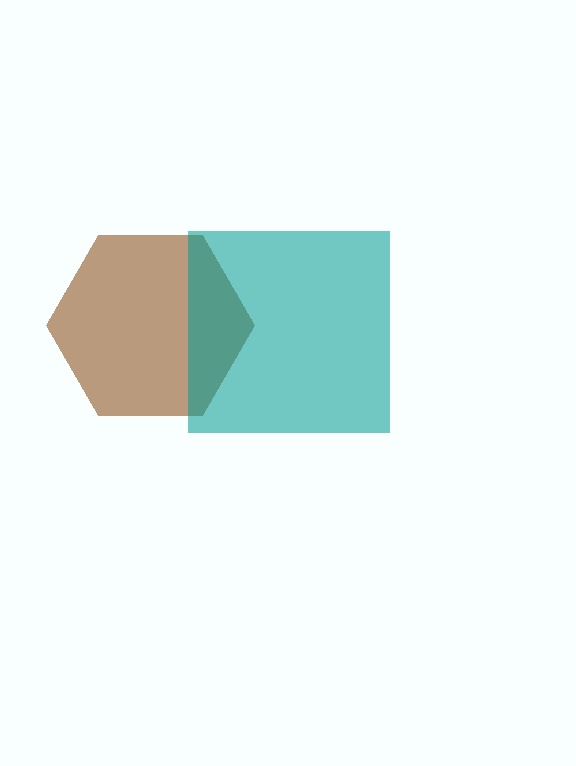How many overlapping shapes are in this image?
There are 2 overlapping shapes in the image.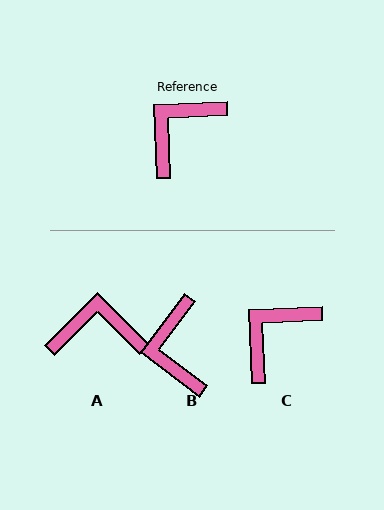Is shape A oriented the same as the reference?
No, it is off by about 47 degrees.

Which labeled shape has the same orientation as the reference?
C.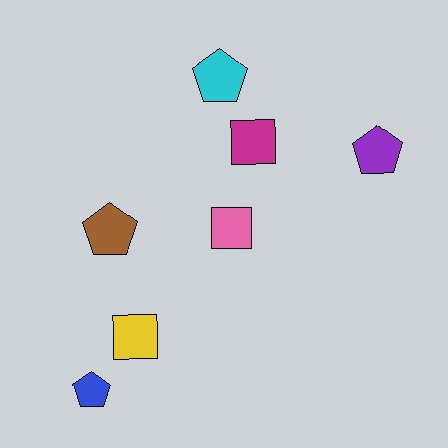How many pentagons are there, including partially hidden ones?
There are 4 pentagons.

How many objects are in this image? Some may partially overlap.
There are 7 objects.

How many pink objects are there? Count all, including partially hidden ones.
There is 1 pink object.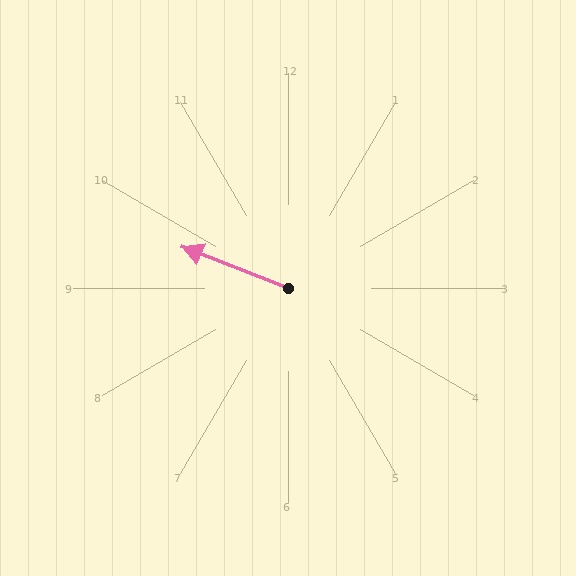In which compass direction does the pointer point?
West.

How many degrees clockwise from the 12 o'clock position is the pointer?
Approximately 291 degrees.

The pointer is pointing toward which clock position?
Roughly 10 o'clock.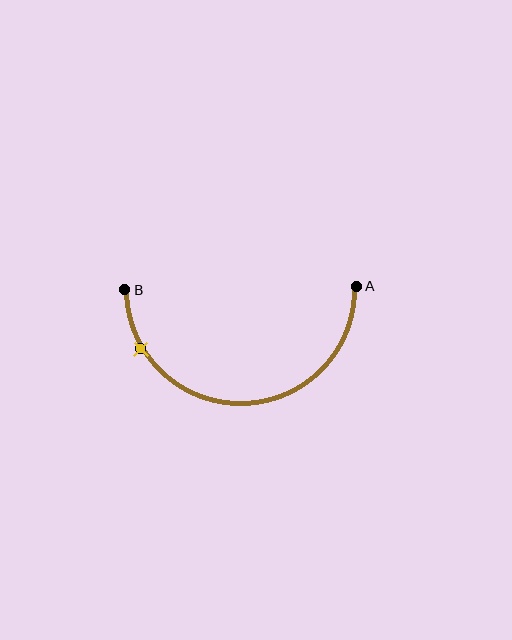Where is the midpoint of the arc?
The arc midpoint is the point on the curve farthest from the straight line joining A and B. It sits below that line.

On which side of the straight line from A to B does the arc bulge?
The arc bulges below the straight line connecting A and B.